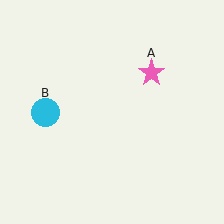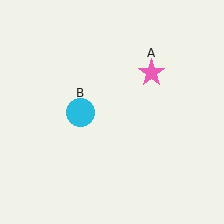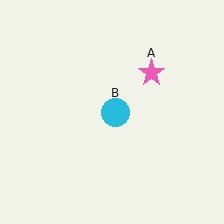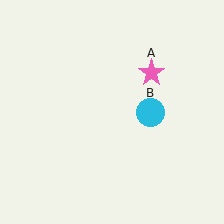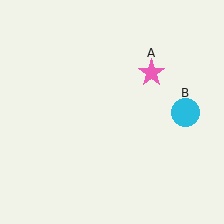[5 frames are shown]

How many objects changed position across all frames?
1 object changed position: cyan circle (object B).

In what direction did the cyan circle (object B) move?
The cyan circle (object B) moved right.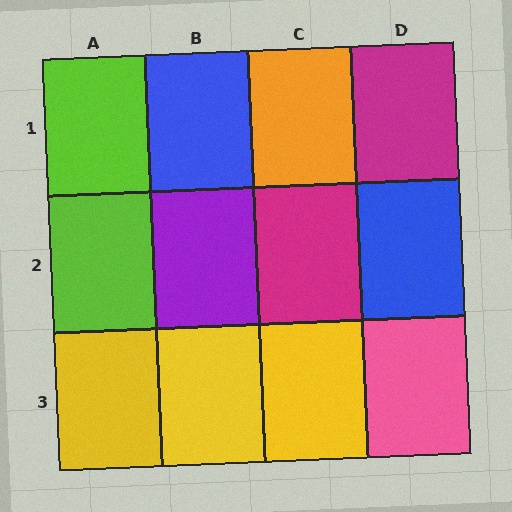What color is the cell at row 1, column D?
Magenta.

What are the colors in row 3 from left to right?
Yellow, yellow, yellow, pink.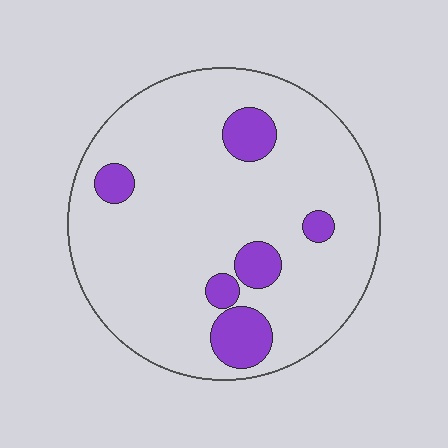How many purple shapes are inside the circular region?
6.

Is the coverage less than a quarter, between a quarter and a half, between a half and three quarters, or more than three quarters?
Less than a quarter.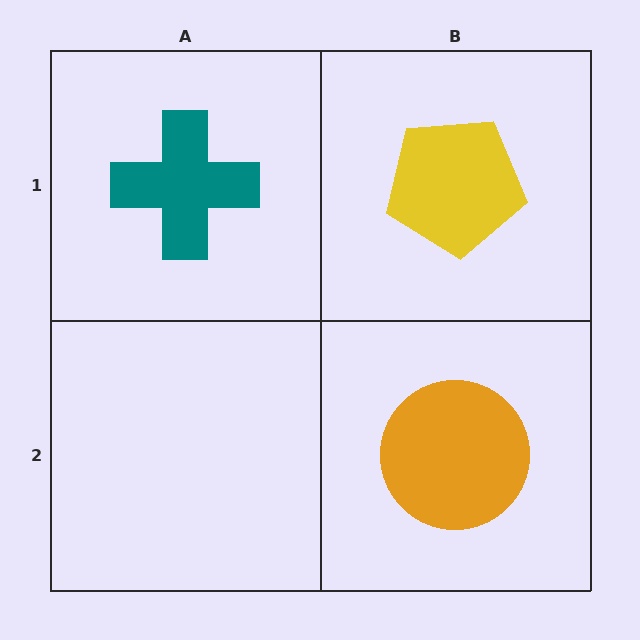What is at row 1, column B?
A yellow pentagon.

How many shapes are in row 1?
2 shapes.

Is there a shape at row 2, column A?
No, that cell is empty.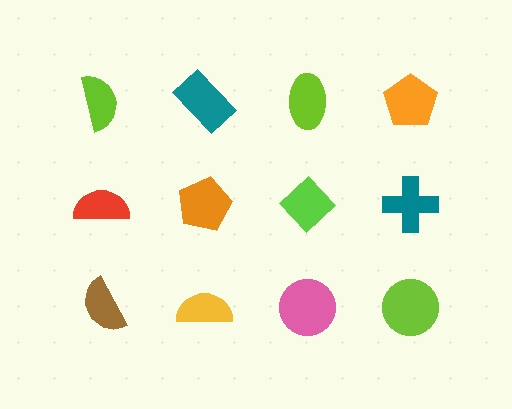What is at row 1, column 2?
A teal rectangle.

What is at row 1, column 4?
An orange pentagon.